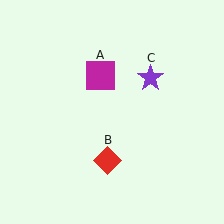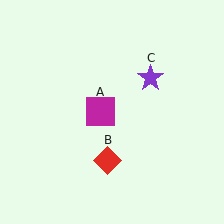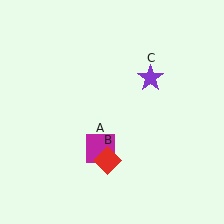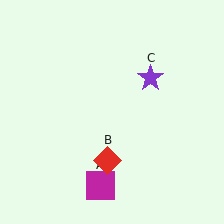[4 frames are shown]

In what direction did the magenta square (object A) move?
The magenta square (object A) moved down.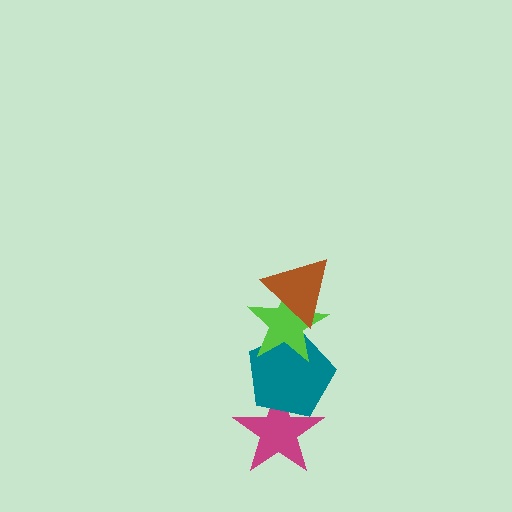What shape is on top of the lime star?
The brown triangle is on top of the lime star.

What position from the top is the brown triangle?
The brown triangle is 1st from the top.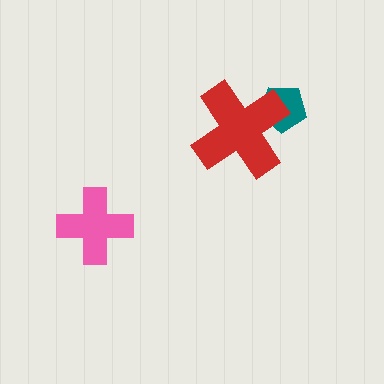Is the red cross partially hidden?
No, no other shape covers it.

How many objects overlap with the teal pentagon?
1 object overlaps with the teal pentagon.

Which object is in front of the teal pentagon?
The red cross is in front of the teal pentagon.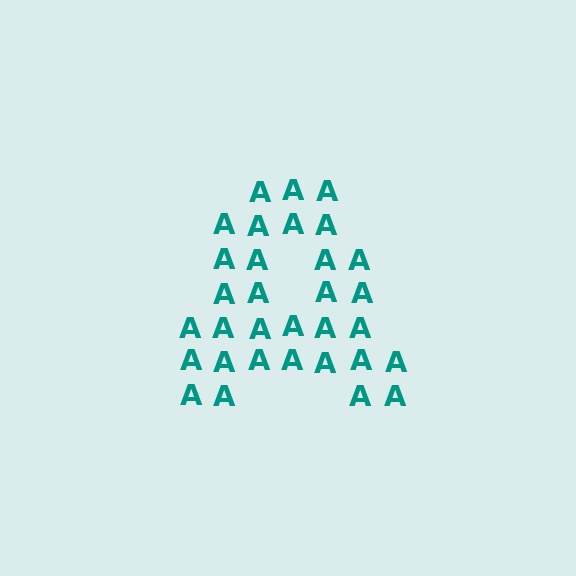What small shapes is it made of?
It is made of small letter A's.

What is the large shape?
The large shape is the letter A.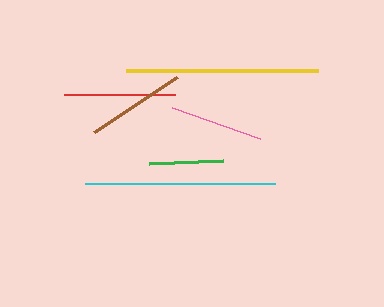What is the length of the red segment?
The red segment is approximately 111 pixels long.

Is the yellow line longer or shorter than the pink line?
The yellow line is longer than the pink line.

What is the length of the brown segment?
The brown segment is approximately 101 pixels long.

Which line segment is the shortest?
The green line is the shortest at approximately 74 pixels.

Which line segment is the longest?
The yellow line is the longest at approximately 192 pixels.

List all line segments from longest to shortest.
From longest to shortest: yellow, cyan, red, brown, pink, green.